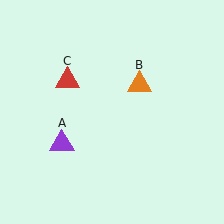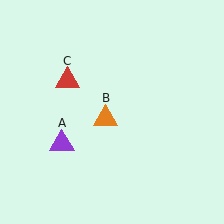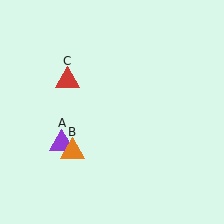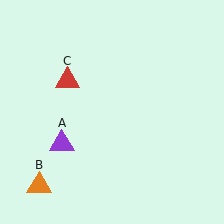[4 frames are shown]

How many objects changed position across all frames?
1 object changed position: orange triangle (object B).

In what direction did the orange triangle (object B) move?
The orange triangle (object B) moved down and to the left.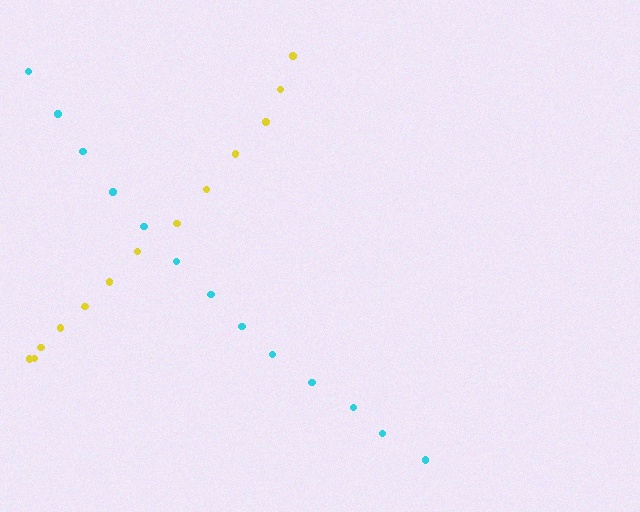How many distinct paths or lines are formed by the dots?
There are 2 distinct paths.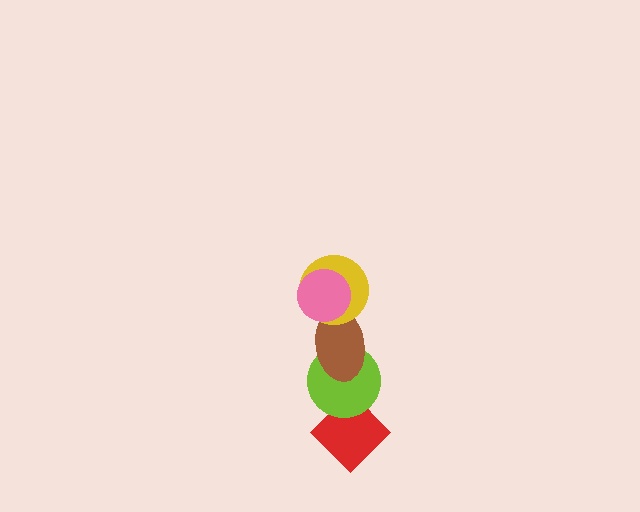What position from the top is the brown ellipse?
The brown ellipse is 3rd from the top.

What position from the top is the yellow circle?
The yellow circle is 2nd from the top.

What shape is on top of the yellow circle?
The pink circle is on top of the yellow circle.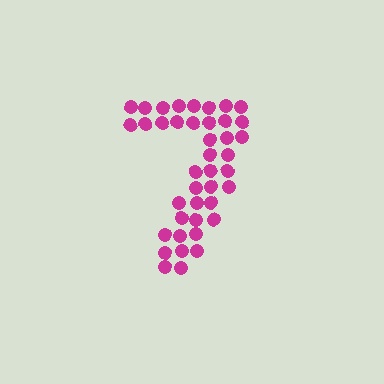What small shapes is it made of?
It is made of small circles.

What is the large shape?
The large shape is the digit 7.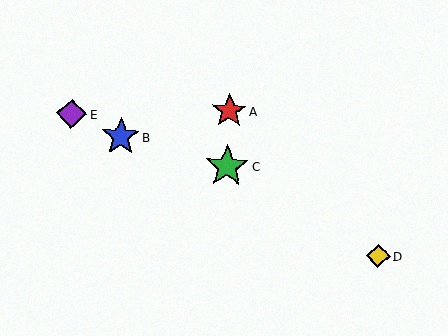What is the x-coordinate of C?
Object C is at x≈227.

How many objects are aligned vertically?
2 objects (A, C) are aligned vertically.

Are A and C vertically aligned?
Yes, both are at x≈229.